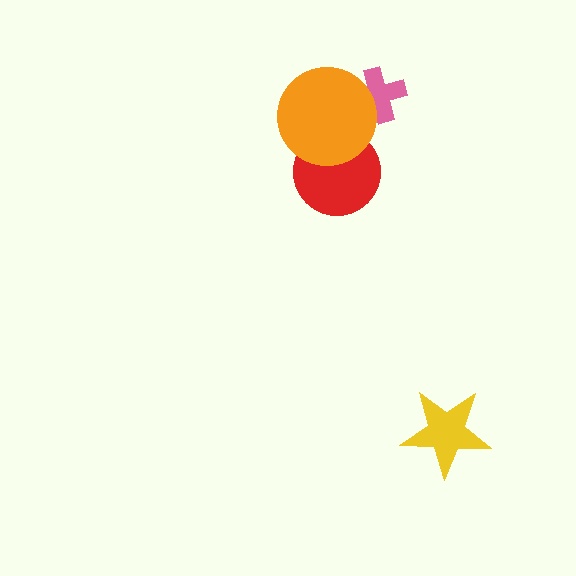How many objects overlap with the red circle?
1 object overlaps with the red circle.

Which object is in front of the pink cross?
The orange circle is in front of the pink cross.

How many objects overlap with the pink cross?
1 object overlaps with the pink cross.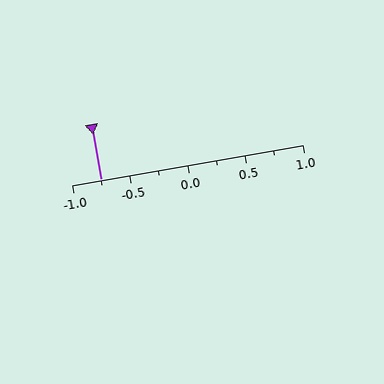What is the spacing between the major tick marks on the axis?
The major ticks are spaced 0.5 apart.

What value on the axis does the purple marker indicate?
The marker indicates approximately -0.75.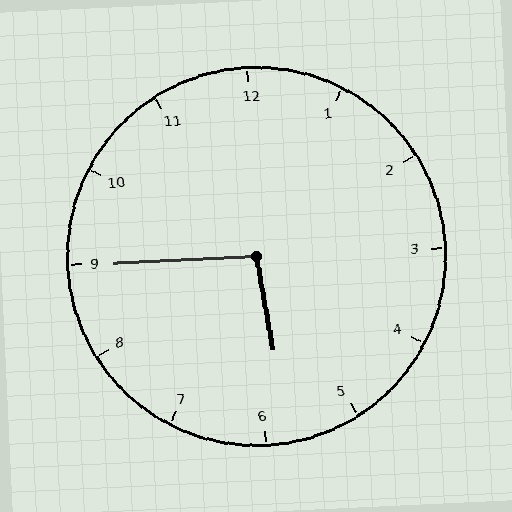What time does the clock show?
5:45.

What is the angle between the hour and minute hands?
Approximately 98 degrees.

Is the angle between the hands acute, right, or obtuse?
It is obtuse.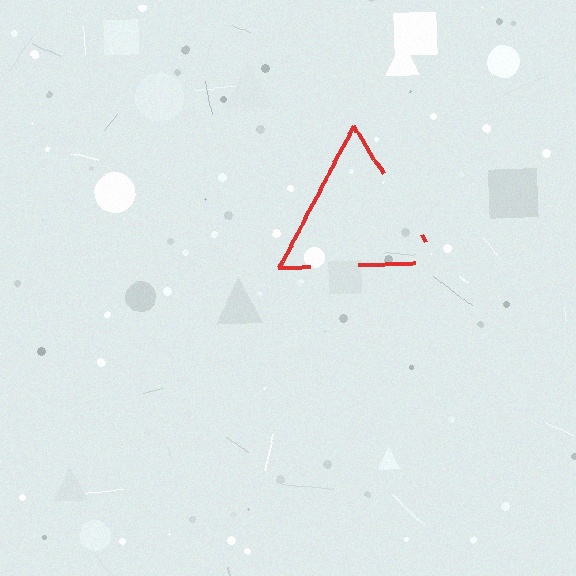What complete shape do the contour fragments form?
The contour fragments form a triangle.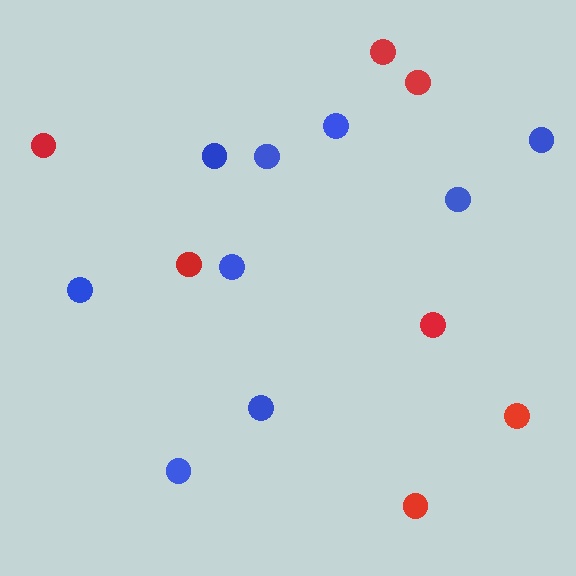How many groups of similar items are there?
There are 2 groups: one group of red circles (7) and one group of blue circles (9).